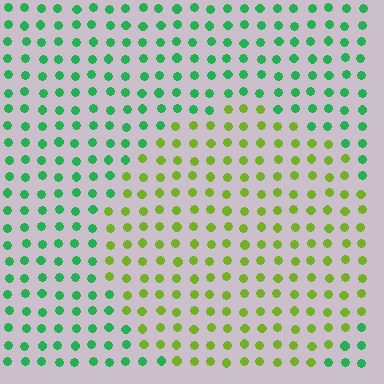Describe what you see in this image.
The image is filled with small green elements in a uniform arrangement. A circle-shaped region is visible where the elements are tinted to a slightly different hue, forming a subtle color boundary.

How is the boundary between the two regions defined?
The boundary is defined purely by a slight shift in hue (about 54 degrees). Spacing, size, and orientation are identical on both sides.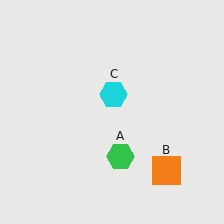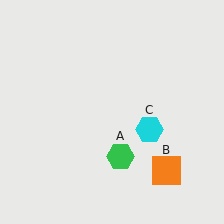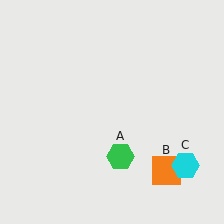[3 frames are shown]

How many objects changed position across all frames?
1 object changed position: cyan hexagon (object C).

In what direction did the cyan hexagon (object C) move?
The cyan hexagon (object C) moved down and to the right.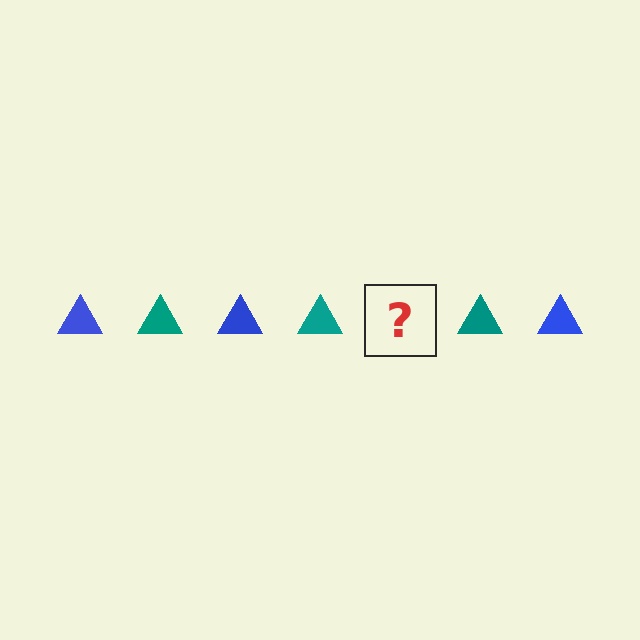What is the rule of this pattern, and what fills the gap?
The rule is that the pattern cycles through blue, teal triangles. The gap should be filled with a blue triangle.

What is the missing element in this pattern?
The missing element is a blue triangle.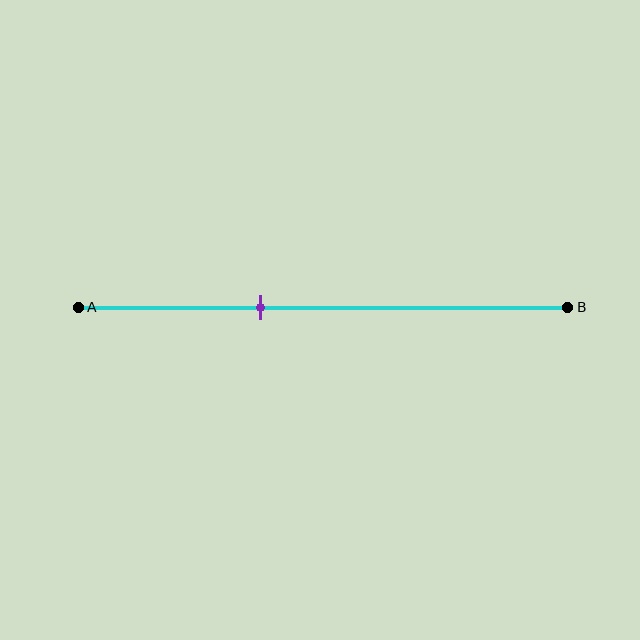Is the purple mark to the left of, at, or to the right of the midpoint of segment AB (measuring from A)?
The purple mark is to the left of the midpoint of segment AB.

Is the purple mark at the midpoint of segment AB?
No, the mark is at about 35% from A, not at the 50% midpoint.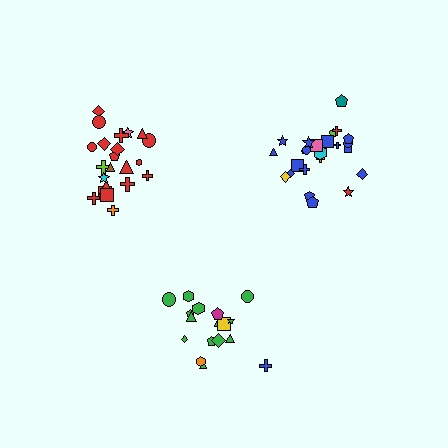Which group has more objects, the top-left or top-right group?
The top-right group.